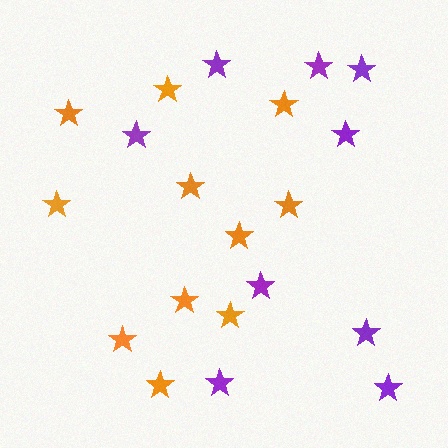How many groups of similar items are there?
There are 2 groups: one group of purple stars (9) and one group of orange stars (11).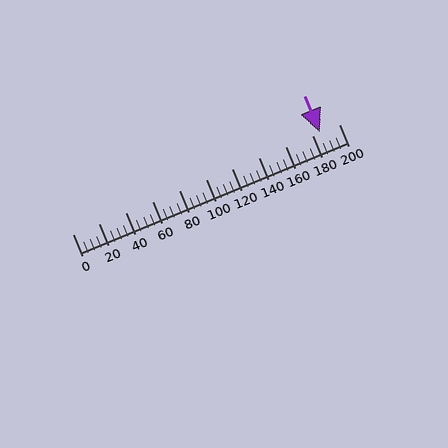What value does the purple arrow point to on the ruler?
The purple arrow points to approximately 186.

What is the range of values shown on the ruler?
The ruler shows values from 0 to 200.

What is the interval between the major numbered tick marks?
The major tick marks are spaced 20 units apart.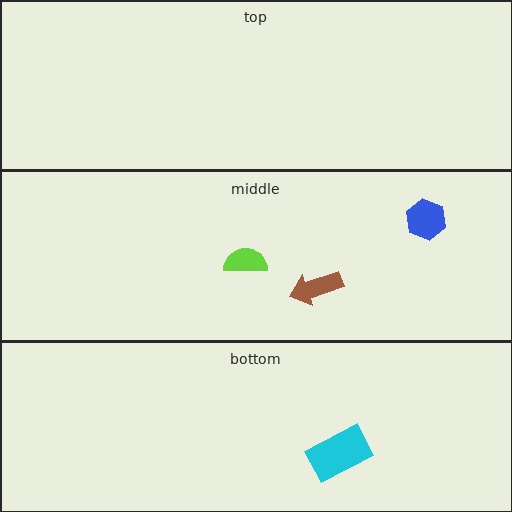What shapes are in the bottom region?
The cyan rectangle.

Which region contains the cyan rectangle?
The bottom region.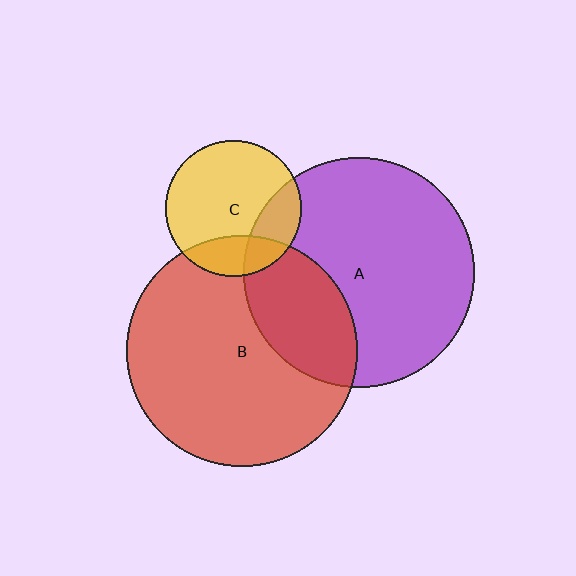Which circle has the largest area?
Circle B (red).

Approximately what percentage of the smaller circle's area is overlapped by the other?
Approximately 20%.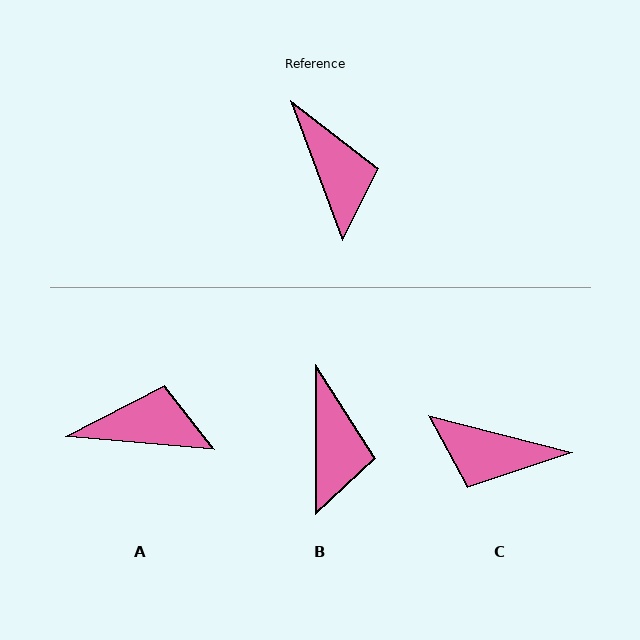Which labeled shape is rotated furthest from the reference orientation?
C, about 125 degrees away.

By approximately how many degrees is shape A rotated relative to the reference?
Approximately 65 degrees counter-clockwise.